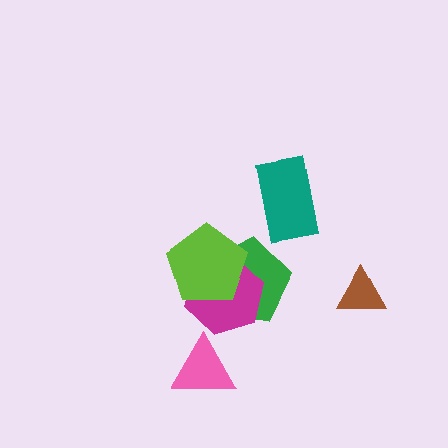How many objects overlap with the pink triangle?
0 objects overlap with the pink triangle.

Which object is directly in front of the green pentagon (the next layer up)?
The magenta hexagon is directly in front of the green pentagon.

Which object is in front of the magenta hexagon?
The lime pentagon is in front of the magenta hexagon.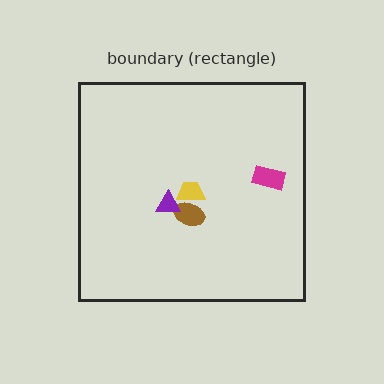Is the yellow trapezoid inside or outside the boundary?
Inside.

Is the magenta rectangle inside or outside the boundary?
Inside.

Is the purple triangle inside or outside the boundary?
Inside.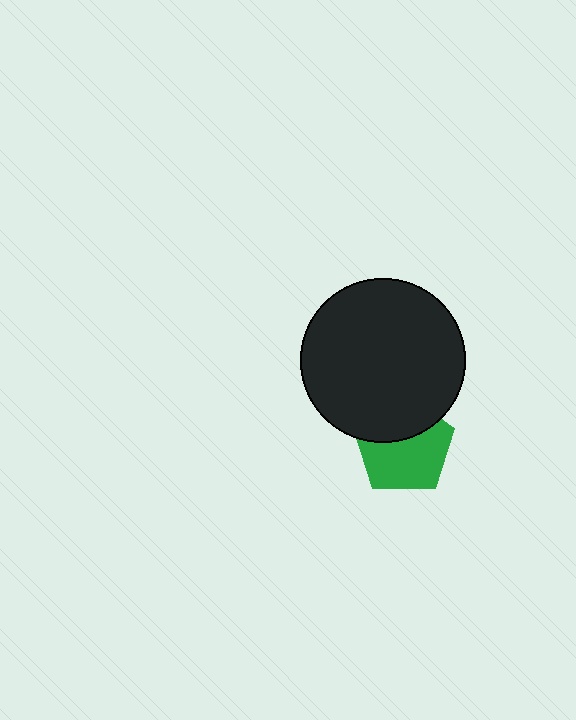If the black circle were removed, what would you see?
You would see the complete green pentagon.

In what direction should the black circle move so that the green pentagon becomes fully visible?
The black circle should move up. That is the shortest direction to clear the overlap and leave the green pentagon fully visible.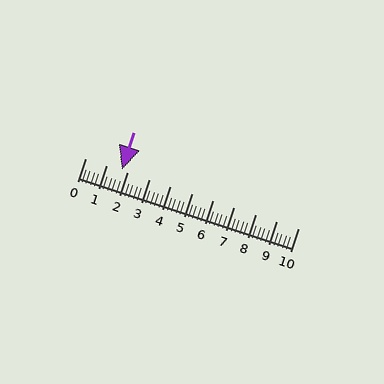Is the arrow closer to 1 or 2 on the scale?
The arrow is closer to 2.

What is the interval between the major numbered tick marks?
The major tick marks are spaced 1 units apart.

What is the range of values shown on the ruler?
The ruler shows values from 0 to 10.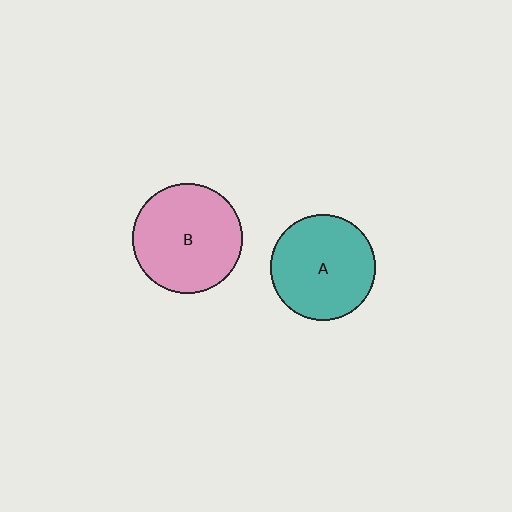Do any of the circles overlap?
No, none of the circles overlap.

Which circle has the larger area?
Circle B (pink).